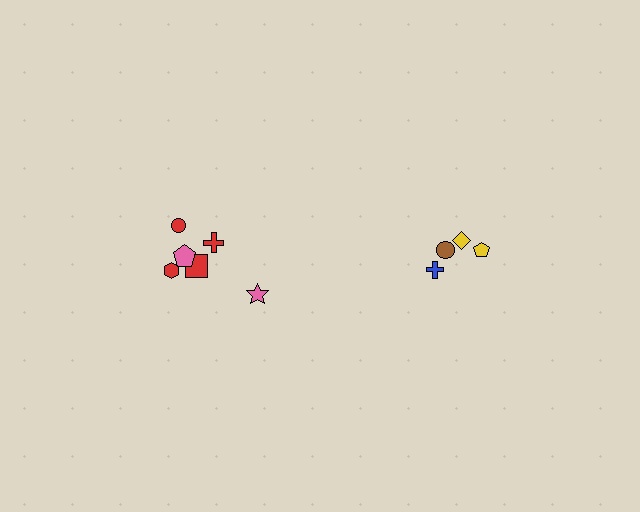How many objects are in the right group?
There are 4 objects.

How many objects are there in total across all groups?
There are 10 objects.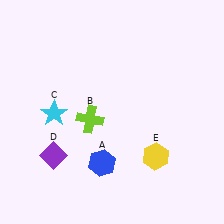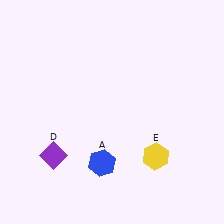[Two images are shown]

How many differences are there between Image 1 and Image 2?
There are 2 differences between the two images.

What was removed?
The cyan star (C), the lime cross (B) were removed in Image 2.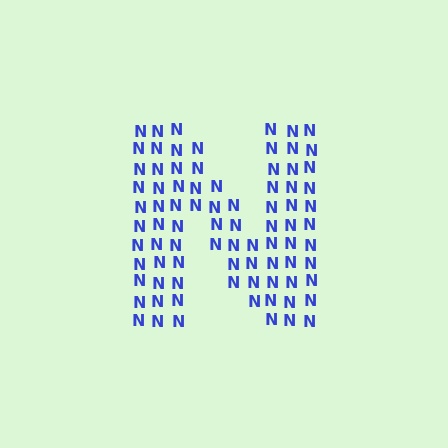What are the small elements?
The small elements are letter N's.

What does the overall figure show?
The overall figure shows the letter N.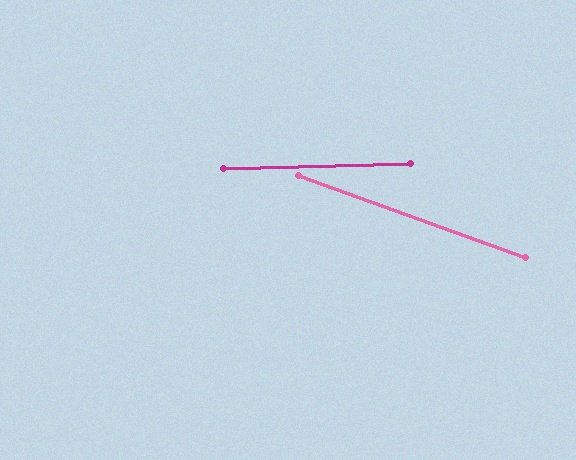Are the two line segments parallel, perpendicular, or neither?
Neither parallel nor perpendicular — they differ by about 22°.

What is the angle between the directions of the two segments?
Approximately 22 degrees.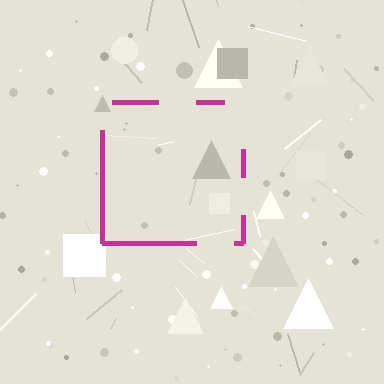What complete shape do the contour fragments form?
The contour fragments form a square.